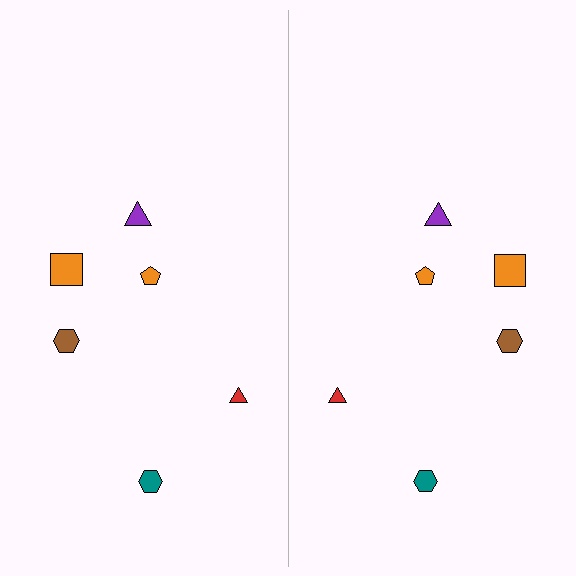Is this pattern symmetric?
Yes, this pattern has bilateral (reflection) symmetry.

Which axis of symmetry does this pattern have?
The pattern has a vertical axis of symmetry running through the center of the image.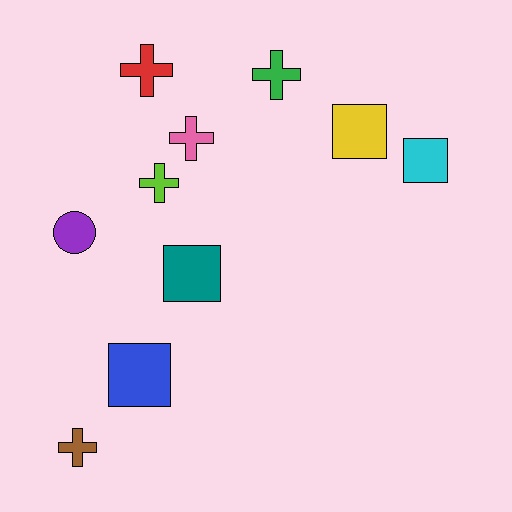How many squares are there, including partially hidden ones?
There are 4 squares.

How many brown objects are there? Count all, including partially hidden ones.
There is 1 brown object.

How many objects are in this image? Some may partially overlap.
There are 10 objects.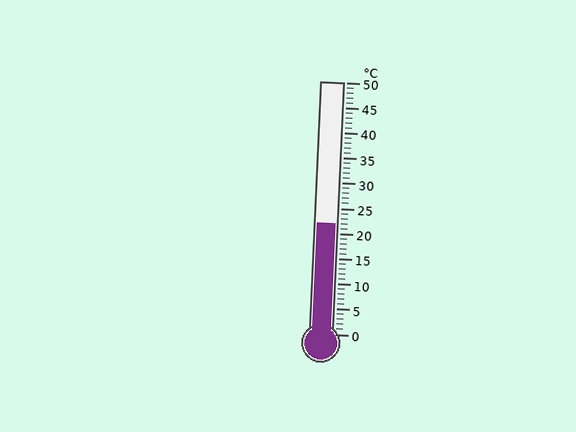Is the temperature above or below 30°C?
The temperature is below 30°C.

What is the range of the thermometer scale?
The thermometer scale ranges from 0°C to 50°C.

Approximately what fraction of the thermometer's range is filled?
The thermometer is filled to approximately 45% of its range.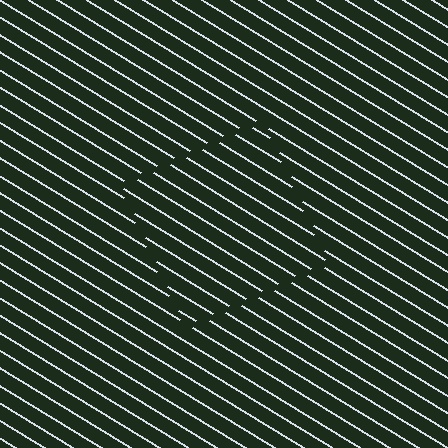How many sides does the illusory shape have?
4 sides — the line-ends trace a square.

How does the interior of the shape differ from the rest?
The interior of the shape contains the same grating, shifted by half a period — the contour is defined by the phase discontinuity where line-ends from the inner and outer gratings abut.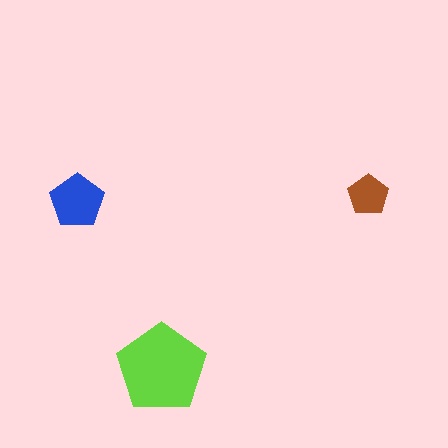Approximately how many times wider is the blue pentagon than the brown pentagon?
About 1.5 times wider.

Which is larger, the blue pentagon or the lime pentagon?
The lime one.